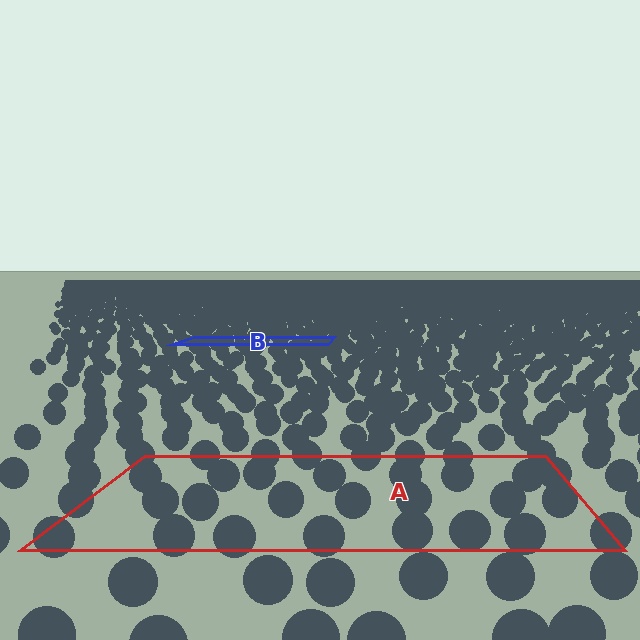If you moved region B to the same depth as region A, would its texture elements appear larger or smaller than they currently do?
They would appear larger. At a closer depth, the same texture elements are projected at a bigger on-screen size.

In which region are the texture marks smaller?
The texture marks are smaller in region B, because it is farther away.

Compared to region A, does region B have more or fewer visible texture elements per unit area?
Region B has more texture elements per unit area — they are packed more densely because it is farther away.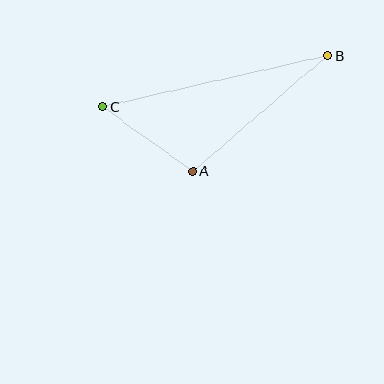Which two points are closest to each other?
Points A and C are closest to each other.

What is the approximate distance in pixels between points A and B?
The distance between A and B is approximately 178 pixels.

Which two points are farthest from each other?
Points B and C are farthest from each other.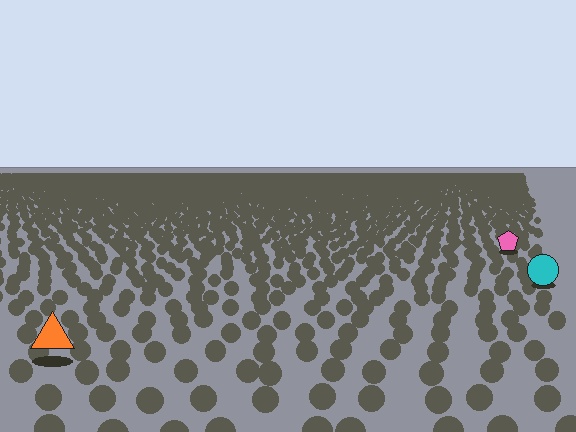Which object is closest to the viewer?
The orange triangle is closest. The texture marks near it are larger and more spread out.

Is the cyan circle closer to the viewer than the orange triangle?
No. The orange triangle is closer — you can tell from the texture gradient: the ground texture is coarser near it.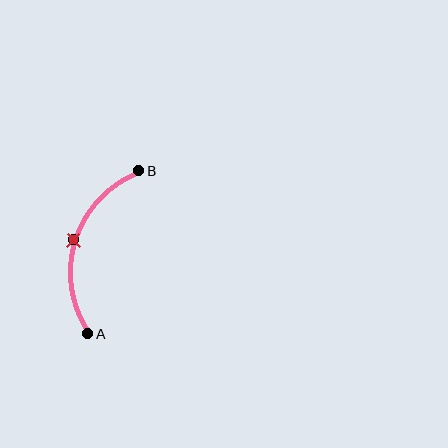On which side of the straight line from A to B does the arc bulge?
The arc bulges to the left of the straight line connecting A and B.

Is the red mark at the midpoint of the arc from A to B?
Yes. The red mark lies on the arc at equal arc-length from both A and B — it is the arc midpoint.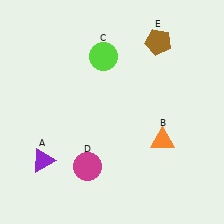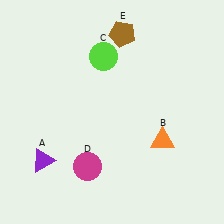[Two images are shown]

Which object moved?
The brown pentagon (E) moved left.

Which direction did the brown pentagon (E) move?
The brown pentagon (E) moved left.